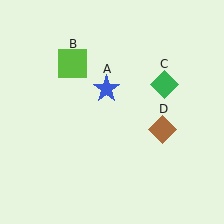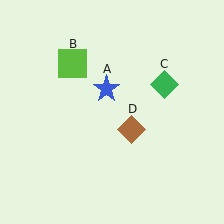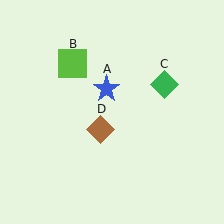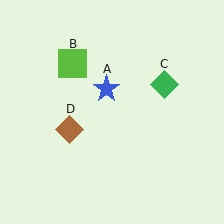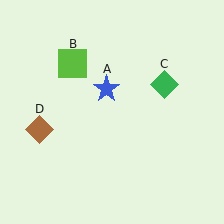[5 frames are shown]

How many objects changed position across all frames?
1 object changed position: brown diamond (object D).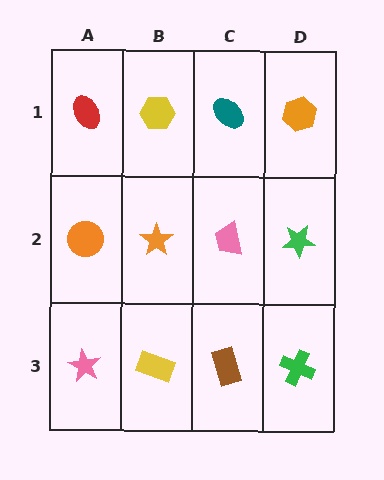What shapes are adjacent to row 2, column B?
A yellow hexagon (row 1, column B), a yellow rectangle (row 3, column B), an orange circle (row 2, column A), a pink trapezoid (row 2, column C).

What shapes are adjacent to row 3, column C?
A pink trapezoid (row 2, column C), a yellow rectangle (row 3, column B), a green cross (row 3, column D).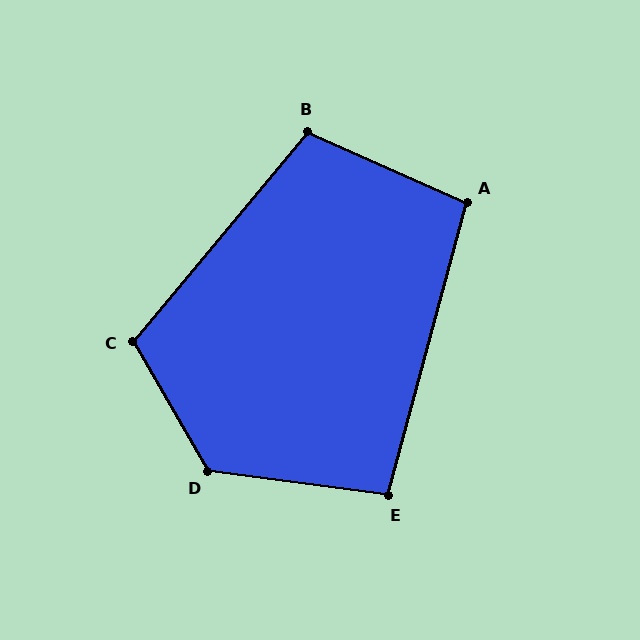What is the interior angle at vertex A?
Approximately 99 degrees (obtuse).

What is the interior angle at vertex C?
Approximately 110 degrees (obtuse).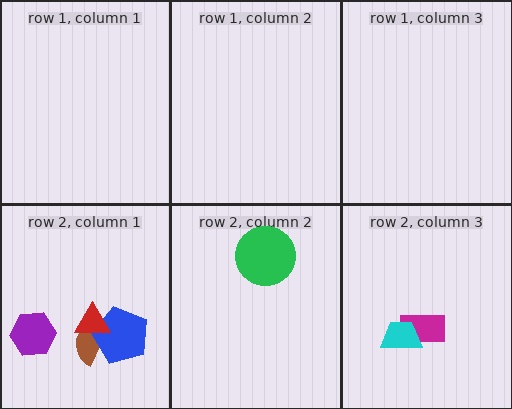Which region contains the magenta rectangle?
The row 2, column 3 region.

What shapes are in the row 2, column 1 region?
The brown semicircle, the blue pentagon, the red triangle, the purple hexagon.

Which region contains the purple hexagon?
The row 2, column 1 region.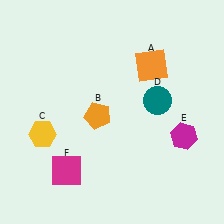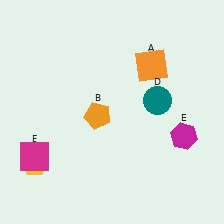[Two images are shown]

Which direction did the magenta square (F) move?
The magenta square (F) moved left.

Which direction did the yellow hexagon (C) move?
The yellow hexagon (C) moved down.